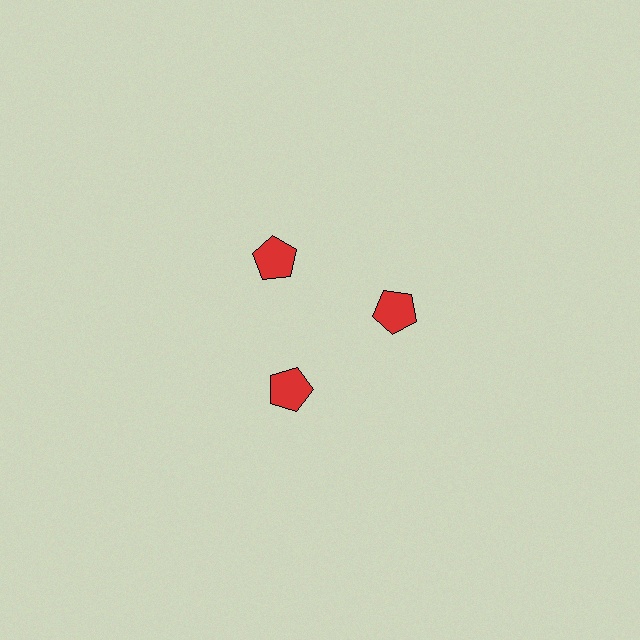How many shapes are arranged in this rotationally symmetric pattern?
There are 3 shapes, arranged in 3 groups of 1.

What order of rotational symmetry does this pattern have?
This pattern has 3-fold rotational symmetry.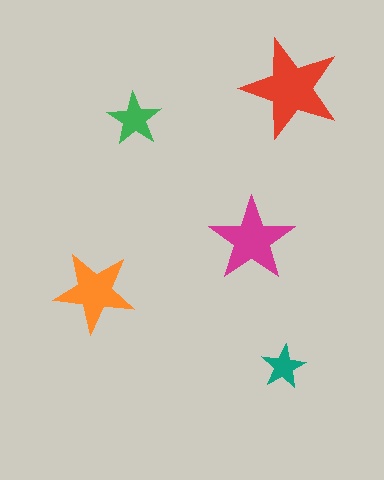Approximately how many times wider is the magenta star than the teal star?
About 2 times wider.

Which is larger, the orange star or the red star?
The red one.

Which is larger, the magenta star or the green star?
The magenta one.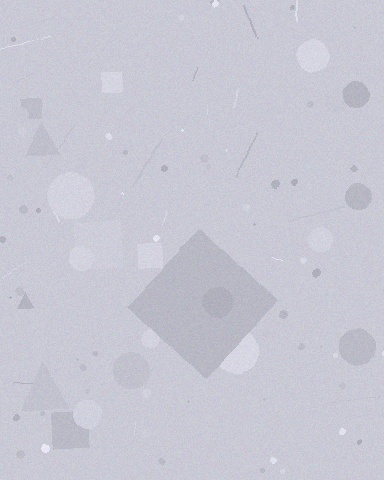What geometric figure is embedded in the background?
A diamond is embedded in the background.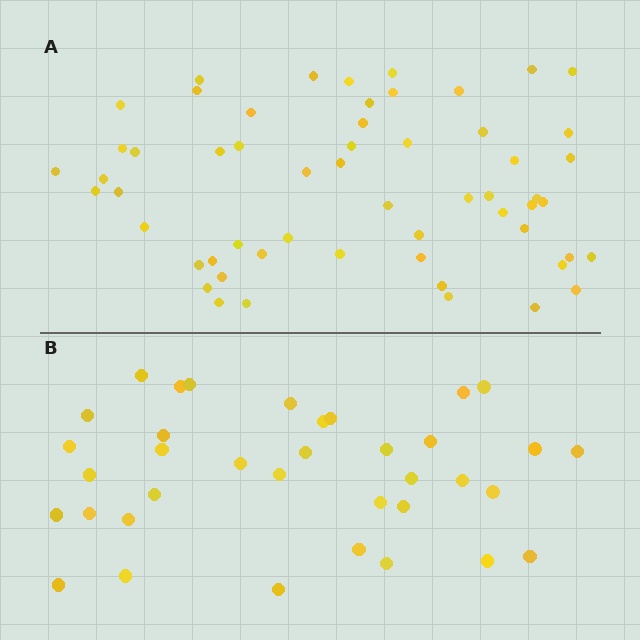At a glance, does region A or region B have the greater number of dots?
Region A (the top region) has more dots.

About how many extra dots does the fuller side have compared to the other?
Region A has approximately 20 more dots than region B.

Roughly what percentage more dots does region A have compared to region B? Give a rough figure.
About 60% more.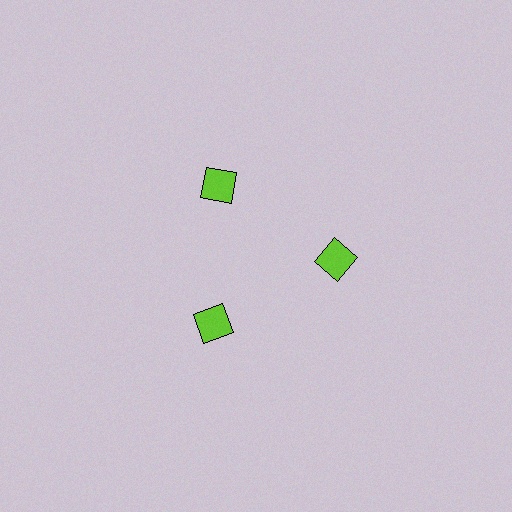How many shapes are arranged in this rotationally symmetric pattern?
There are 3 shapes, arranged in 3 groups of 1.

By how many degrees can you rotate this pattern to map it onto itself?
The pattern maps onto itself every 120 degrees of rotation.